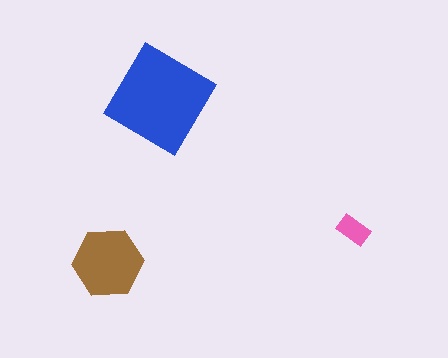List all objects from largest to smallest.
The blue diamond, the brown hexagon, the pink rectangle.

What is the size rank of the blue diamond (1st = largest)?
1st.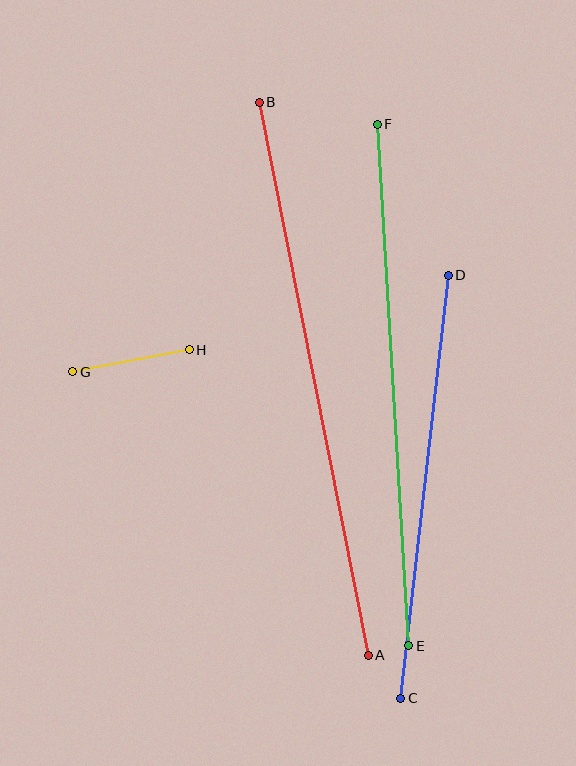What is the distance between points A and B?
The distance is approximately 563 pixels.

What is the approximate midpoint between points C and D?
The midpoint is at approximately (425, 487) pixels.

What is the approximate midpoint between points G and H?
The midpoint is at approximately (131, 361) pixels.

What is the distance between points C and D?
The distance is approximately 426 pixels.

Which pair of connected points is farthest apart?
Points A and B are farthest apart.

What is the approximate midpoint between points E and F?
The midpoint is at approximately (393, 385) pixels.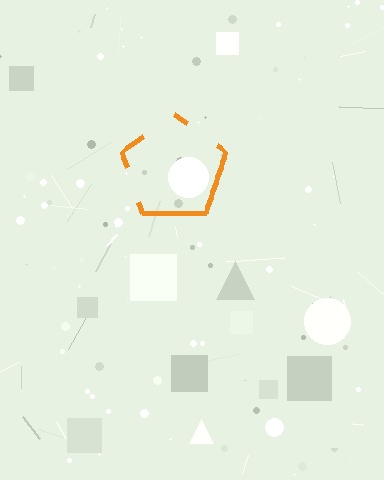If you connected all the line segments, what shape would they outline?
They would outline a pentagon.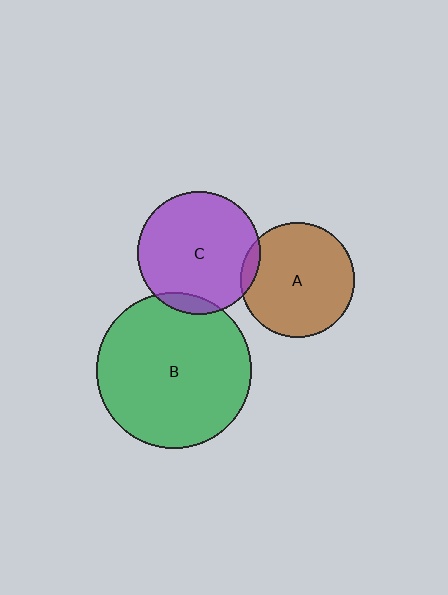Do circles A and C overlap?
Yes.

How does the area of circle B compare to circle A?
Approximately 1.8 times.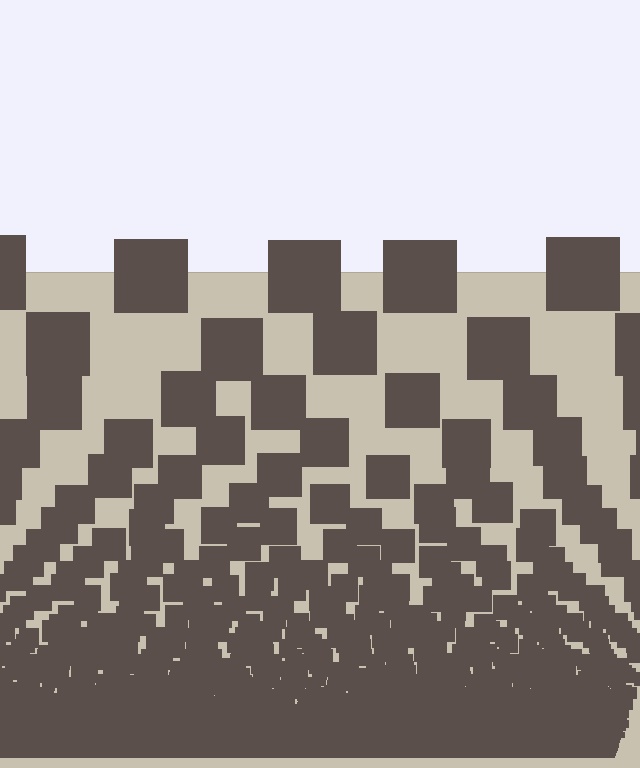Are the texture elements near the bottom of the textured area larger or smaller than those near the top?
Smaller. The gradient is inverted — elements near the bottom are smaller and denser.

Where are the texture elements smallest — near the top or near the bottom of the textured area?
Near the bottom.